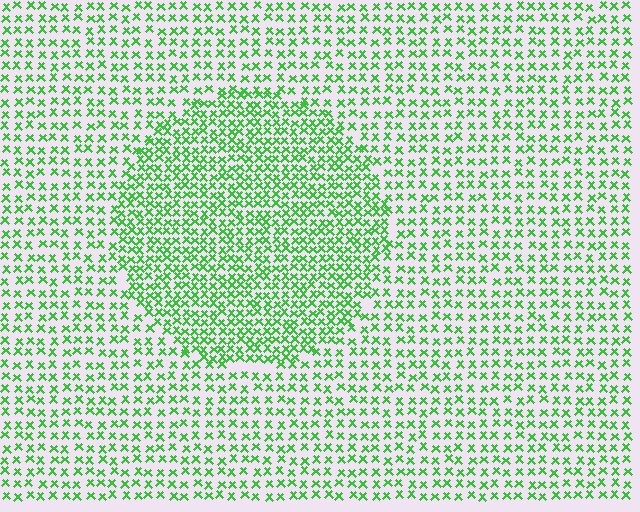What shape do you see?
I see a circle.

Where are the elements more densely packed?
The elements are more densely packed inside the circle boundary.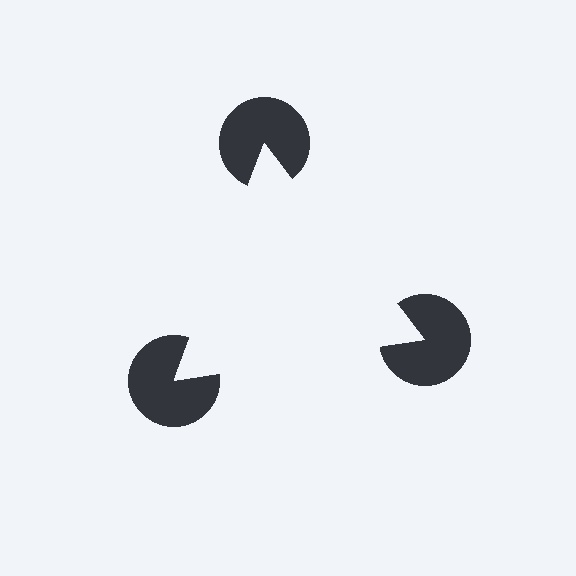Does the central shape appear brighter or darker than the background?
It typically appears slightly brighter than the background, even though no actual brightness change is drawn.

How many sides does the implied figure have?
3 sides.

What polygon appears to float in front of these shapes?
An illusory triangle — its edges are inferred from the aligned wedge cuts in the pac-man discs, not physically drawn.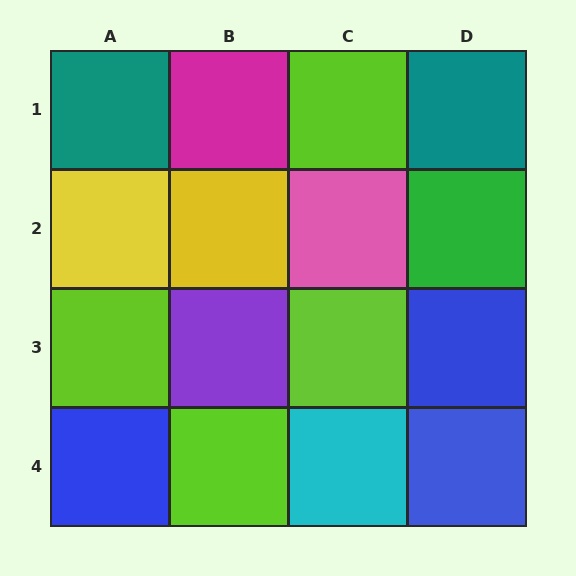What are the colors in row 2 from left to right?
Yellow, yellow, pink, green.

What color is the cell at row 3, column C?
Lime.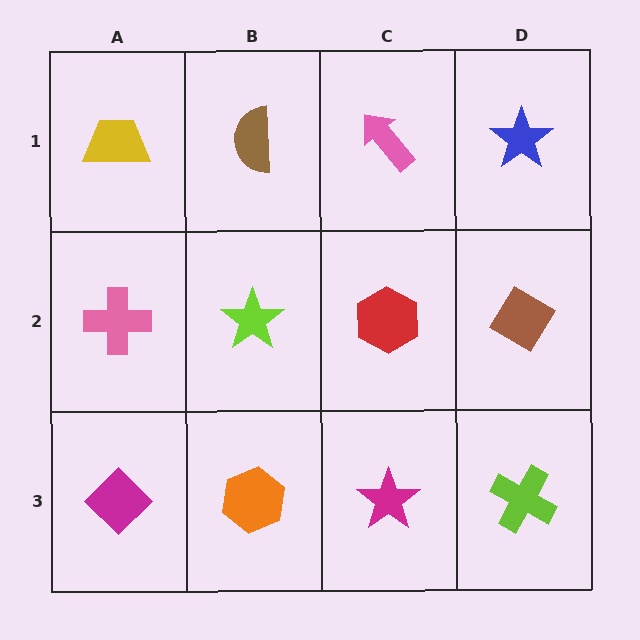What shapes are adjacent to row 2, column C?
A pink arrow (row 1, column C), a magenta star (row 3, column C), a lime star (row 2, column B), a brown diamond (row 2, column D).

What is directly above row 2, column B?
A brown semicircle.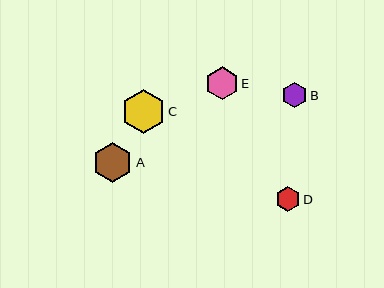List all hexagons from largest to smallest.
From largest to smallest: C, A, E, B, D.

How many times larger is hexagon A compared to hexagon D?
Hexagon A is approximately 1.6 times the size of hexagon D.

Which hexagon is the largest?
Hexagon C is the largest with a size of approximately 44 pixels.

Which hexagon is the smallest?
Hexagon D is the smallest with a size of approximately 24 pixels.